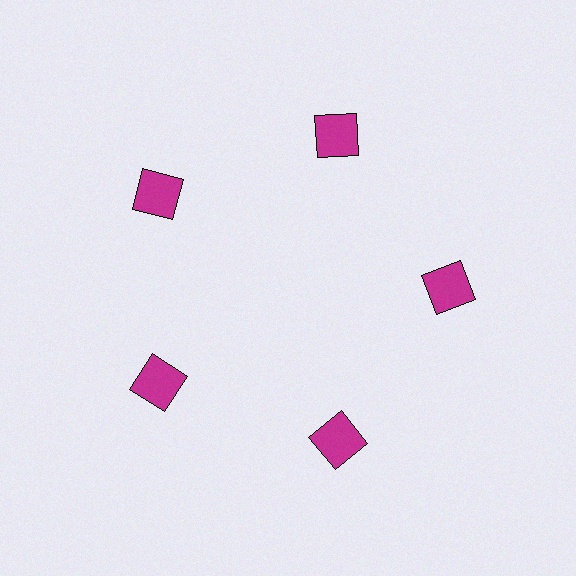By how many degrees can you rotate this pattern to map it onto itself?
The pattern maps onto itself every 72 degrees of rotation.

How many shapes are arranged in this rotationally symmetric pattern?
There are 5 shapes, arranged in 5 groups of 1.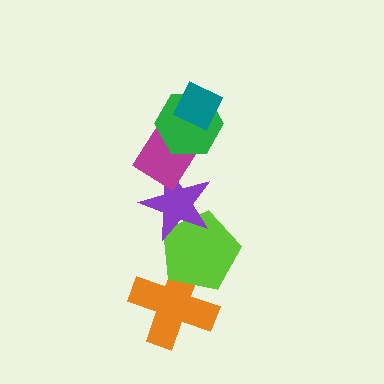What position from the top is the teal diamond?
The teal diamond is 1st from the top.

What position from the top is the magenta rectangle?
The magenta rectangle is 3rd from the top.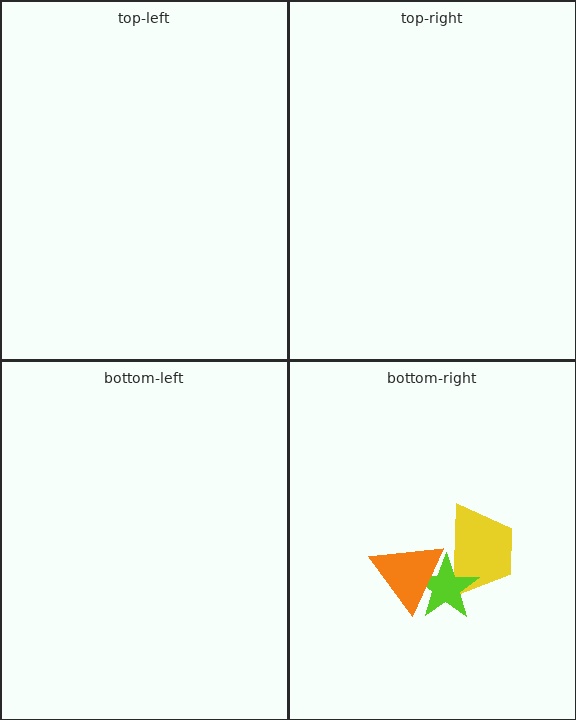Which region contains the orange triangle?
The bottom-right region.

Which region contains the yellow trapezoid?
The bottom-right region.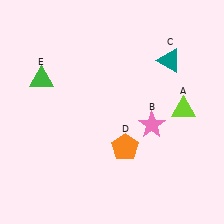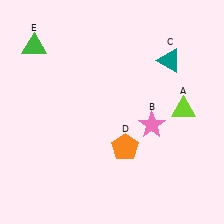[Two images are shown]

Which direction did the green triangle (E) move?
The green triangle (E) moved up.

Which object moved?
The green triangle (E) moved up.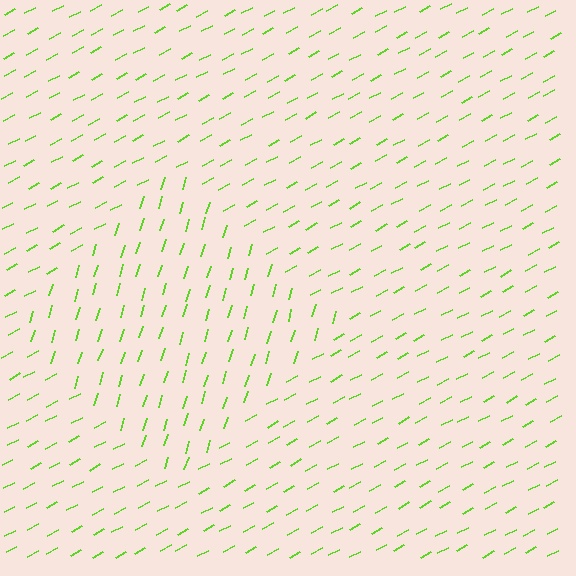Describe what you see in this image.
The image is filled with small lime line segments. A diamond region in the image has lines oriented differently from the surrounding lines, creating a visible texture boundary.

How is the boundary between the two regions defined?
The boundary is defined purely by a change in line orientation (approximately 45 degrees difference). All lines are the same color and thickness.